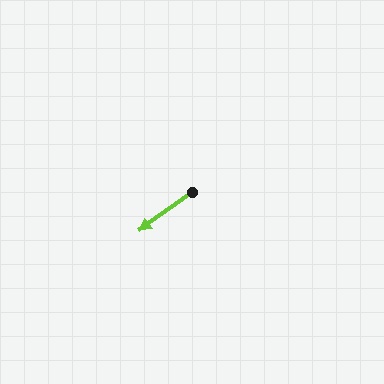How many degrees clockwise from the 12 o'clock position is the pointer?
Approximately 234 degrees.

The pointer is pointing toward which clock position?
Roughly 8 o'clock.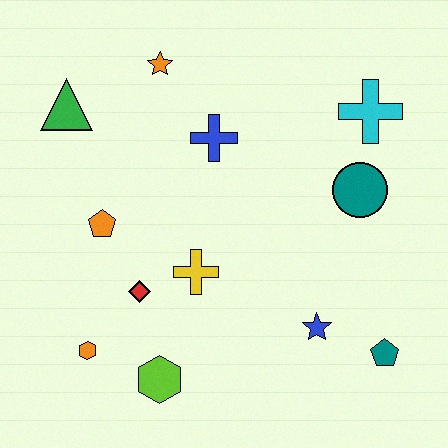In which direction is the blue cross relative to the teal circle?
The blue cross is to the left of the teal circle.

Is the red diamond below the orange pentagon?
Yes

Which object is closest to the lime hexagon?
The orange hexagon is closest to the lime hexagon.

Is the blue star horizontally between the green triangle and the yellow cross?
No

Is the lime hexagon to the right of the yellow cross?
No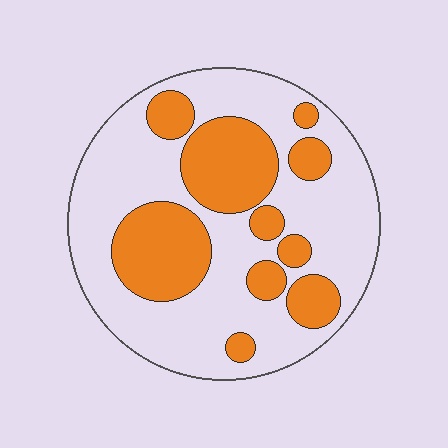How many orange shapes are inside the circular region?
10.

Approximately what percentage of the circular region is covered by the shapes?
Approximately 35%.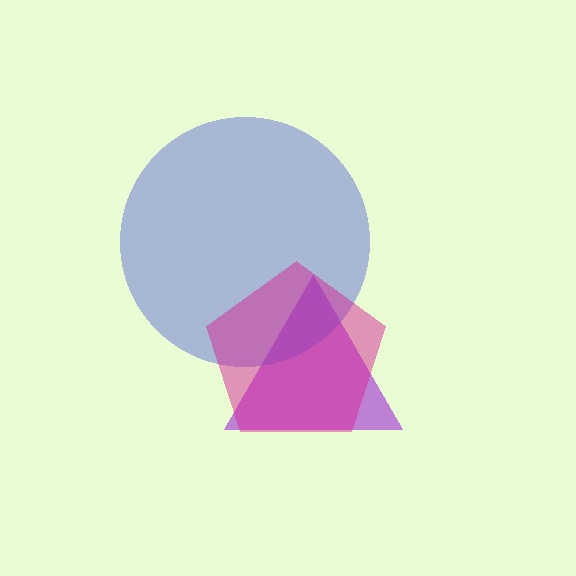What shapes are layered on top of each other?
The layered shapes are: a purple triangle, a blue circle, a magenta pentagon.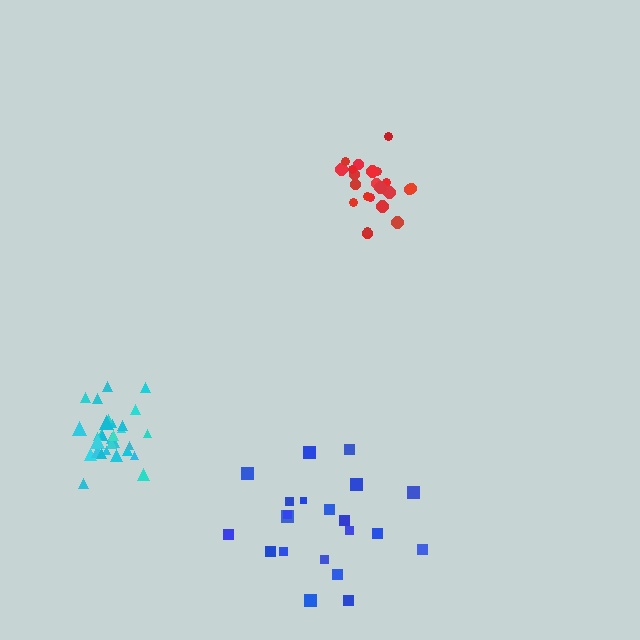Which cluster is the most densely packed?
Cyan.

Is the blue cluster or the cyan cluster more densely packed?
Cyan.